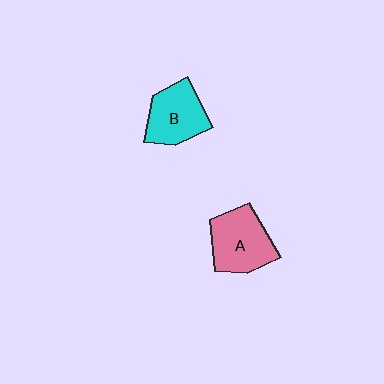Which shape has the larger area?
Shape A (pink).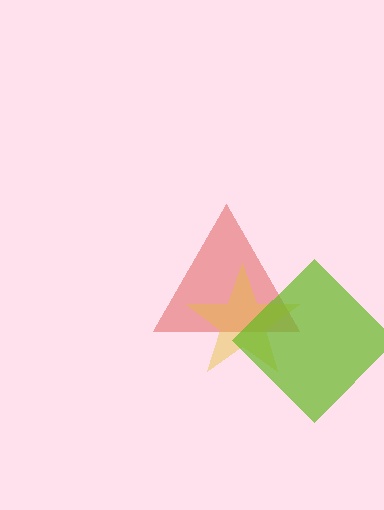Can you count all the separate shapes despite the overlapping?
Yes, there are 3 separate shapes.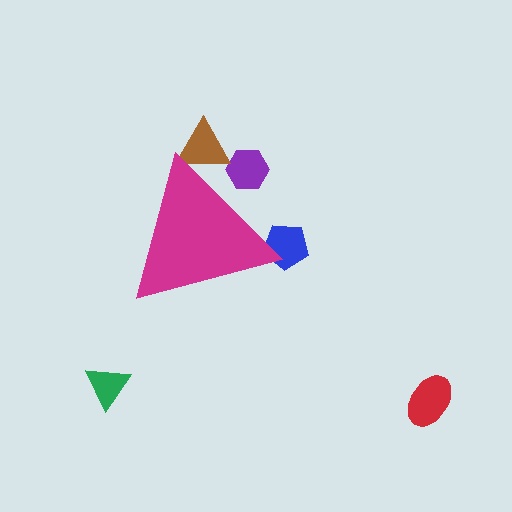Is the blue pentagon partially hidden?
Yes, the blue pentagon is partially hidden behind the magenta triangle.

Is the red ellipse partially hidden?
No, the red ellipse is fully visible.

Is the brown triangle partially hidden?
Yes, the brown triangle is partially hidden behind the magenta triangle.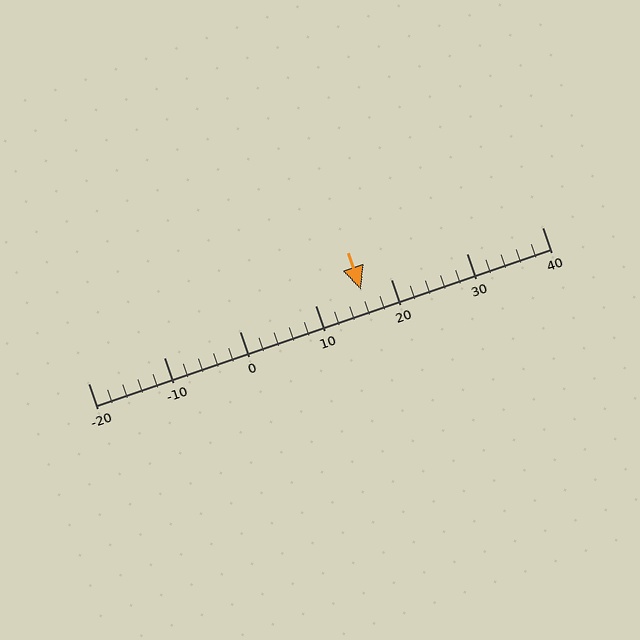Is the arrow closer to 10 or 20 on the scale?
The arrow is closer to 20.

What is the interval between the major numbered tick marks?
The major tick marks are spaced 10 units apart.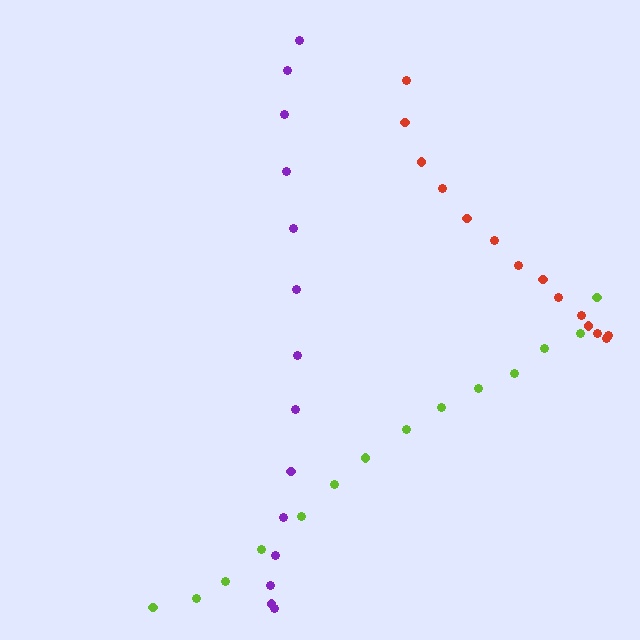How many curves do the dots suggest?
There are 3 distinct paths.